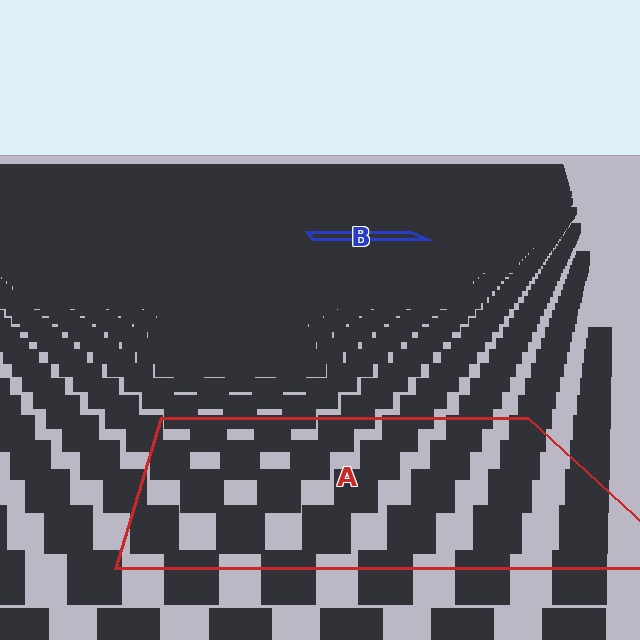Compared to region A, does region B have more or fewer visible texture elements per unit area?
Region B has more texture elements per unit area — they are packed more densely because it is farther away.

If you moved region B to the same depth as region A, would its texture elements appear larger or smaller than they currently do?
They would appear larger. At a closer depth, the same texture elements are projected at a bigger on-screen size.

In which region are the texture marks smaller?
The texture marks are smaller in region B, because it is farther away.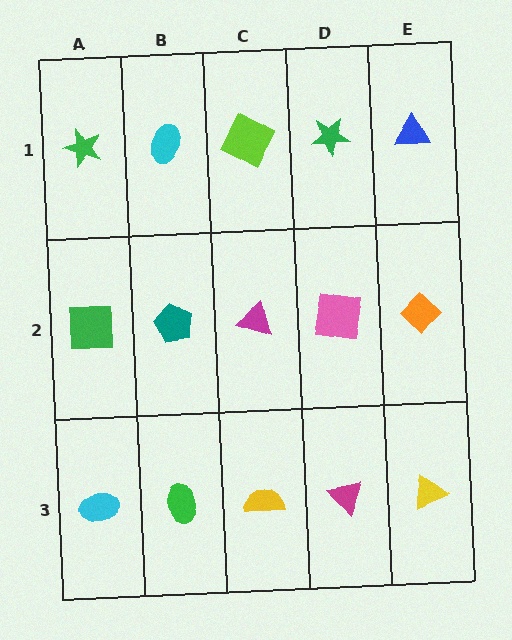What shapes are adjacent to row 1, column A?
A green square (row 2, column A), a cyan ellipse (row 1, column B).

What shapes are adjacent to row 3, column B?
A teal pentagon (row 2, column B), a cyan ellipse (row 3, column A), a yellow semicircle (row 3, column C).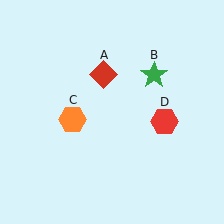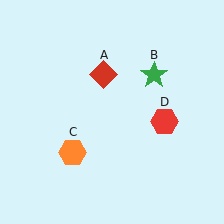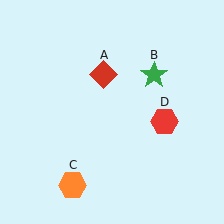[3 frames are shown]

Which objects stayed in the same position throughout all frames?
Red diamond (object A) and green star (object B) and red hexagon (object D) remained stationary.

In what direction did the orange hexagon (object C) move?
The orange hexagon (object C) moved down.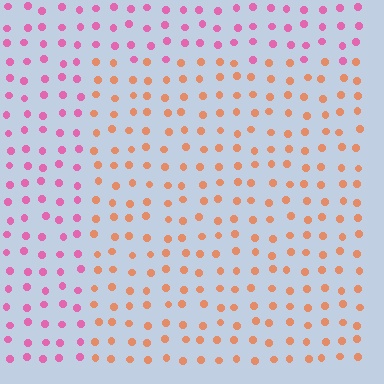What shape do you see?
I see a rectangle.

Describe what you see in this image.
The image is filled with small pink elements in a uniform arrangement. A rectangle-shaped region is visible where the elements are tinted to a slightly different hue, forming a subtle color boundary.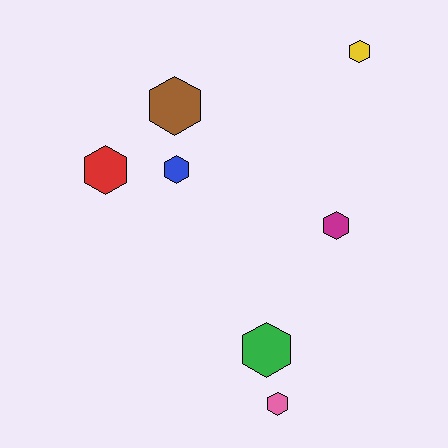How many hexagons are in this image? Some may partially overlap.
There are 7 hexagons.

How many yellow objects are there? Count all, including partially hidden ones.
There is 1 yellow object.